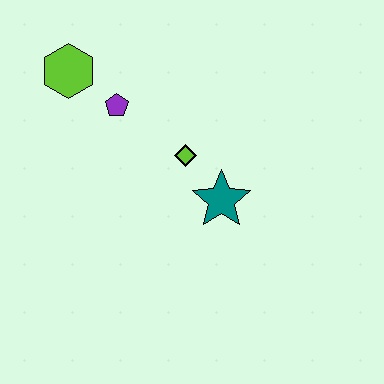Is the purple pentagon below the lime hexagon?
Yes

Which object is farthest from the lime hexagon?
The teal star is farthest from the lime hexagon.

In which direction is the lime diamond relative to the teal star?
The lime diamond is above the teal star.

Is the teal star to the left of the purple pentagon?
No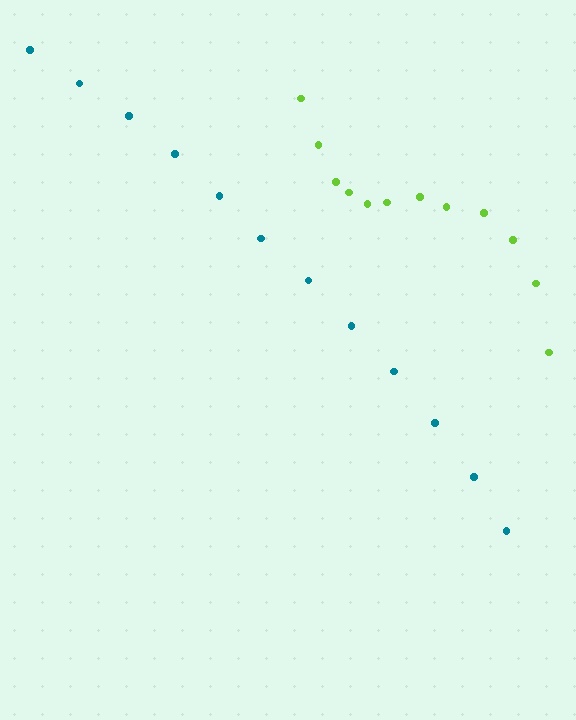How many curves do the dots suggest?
There are 2 distinct paths.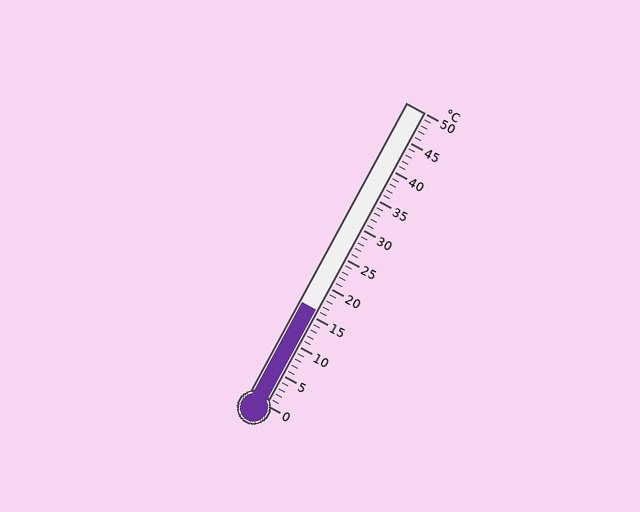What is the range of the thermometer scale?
The thermometer scale ranges from 0°C to 50°C.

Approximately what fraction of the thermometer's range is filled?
The thermometer is filled to approximately 30% of its range.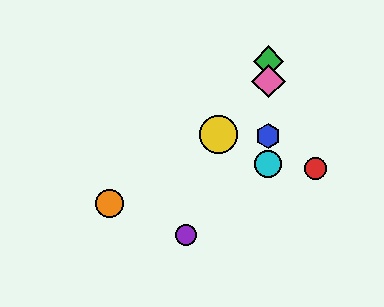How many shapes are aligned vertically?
4 shapes (the blue hexagon, the green diamond, the cyan circle, the pink diamond) are aligned vertically.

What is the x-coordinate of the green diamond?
The green diamond is at x≈268.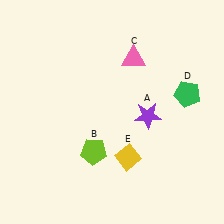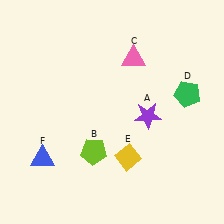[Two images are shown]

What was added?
A blue triangle (F) was added in Image 2.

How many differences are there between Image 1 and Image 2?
There is 1 difference between the two images.